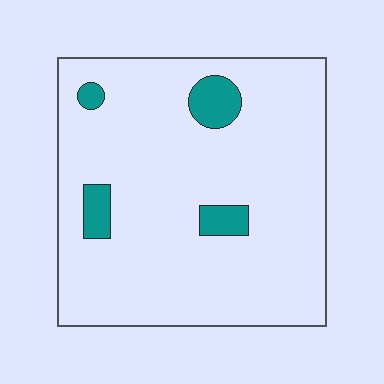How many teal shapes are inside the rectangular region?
4.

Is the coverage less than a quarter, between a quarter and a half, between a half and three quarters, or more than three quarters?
Less than a quarter.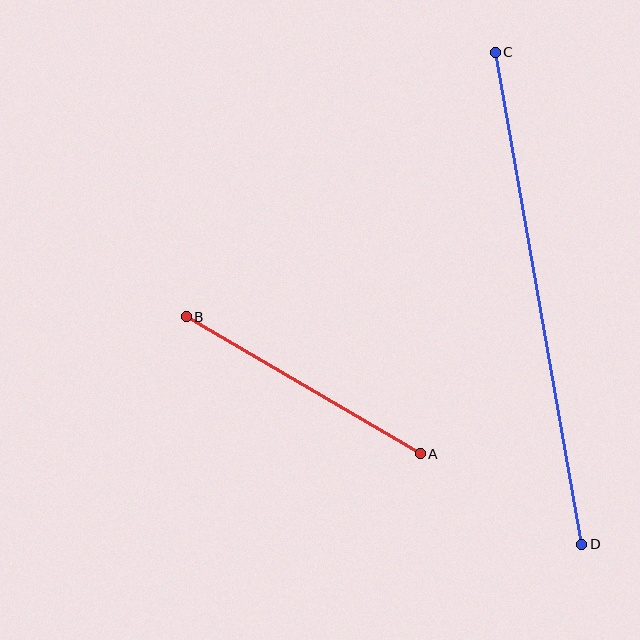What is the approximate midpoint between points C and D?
The midpoint is at approximately (539, 298) pixels.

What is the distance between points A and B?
The distance is approximately 271 pixels.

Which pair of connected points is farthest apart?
Points C and D are farthest apart.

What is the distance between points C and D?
The distance is approximately 499 pixels.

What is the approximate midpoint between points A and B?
The midpoint is at approximately (303, 385) pixels.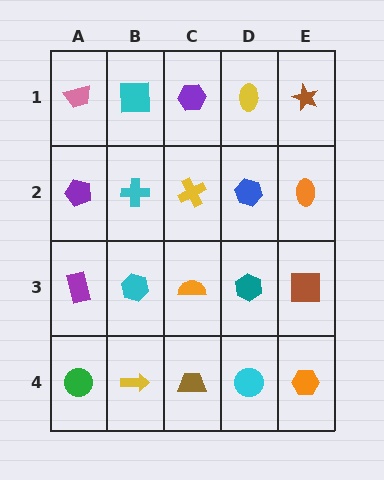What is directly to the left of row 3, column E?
A teal hexagon.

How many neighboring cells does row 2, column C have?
4.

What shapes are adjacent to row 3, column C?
A yellow cross (row 2, column C), a brown trapezoid (row 4, column C), a cyan hexagon (row 3, column B), a teal hexagon (row 3, column D).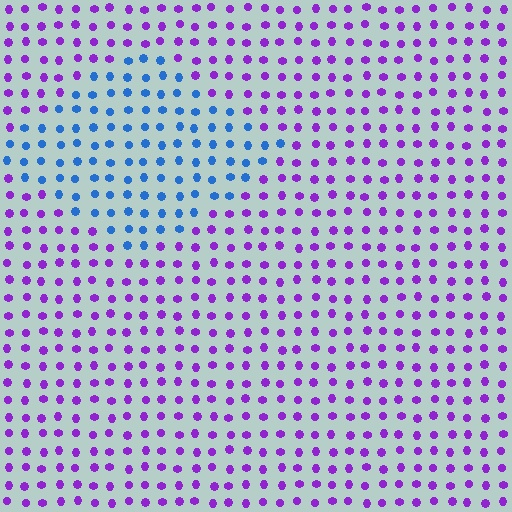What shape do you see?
I see a diamond.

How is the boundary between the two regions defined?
The boundary is defined purely by a slight shift in hue (about 65 degrees). Spacing, size, and orientation are identical on both sides.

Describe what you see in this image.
The image is filled with small purple elements in a uniform arrangement. A diamond-shaped region is visible where the elements are tinted to a slightly different hue, forming a subtle color boundary.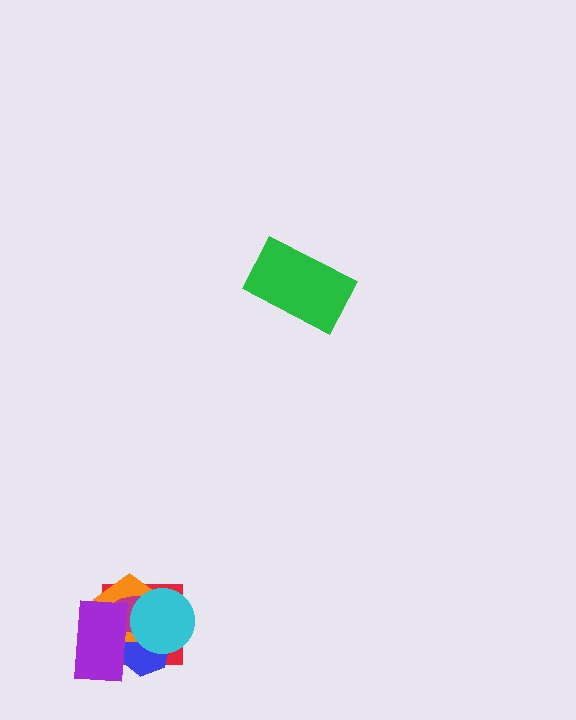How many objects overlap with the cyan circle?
4 objects overlap with the cyan circle.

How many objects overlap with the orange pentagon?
5 objects overlap with the orange pentagon.